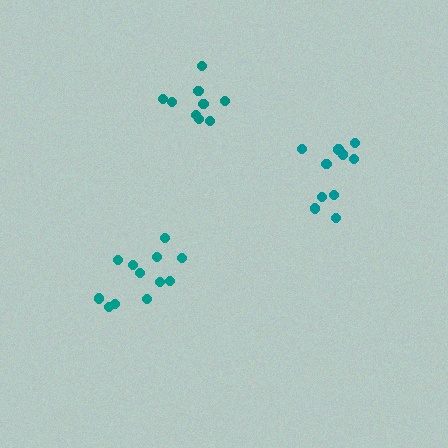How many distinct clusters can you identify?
There are 3 distinct clusters.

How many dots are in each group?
Group 1: 12 dots, Group 2: 10 dots, Group 3: 9 dots (31 total).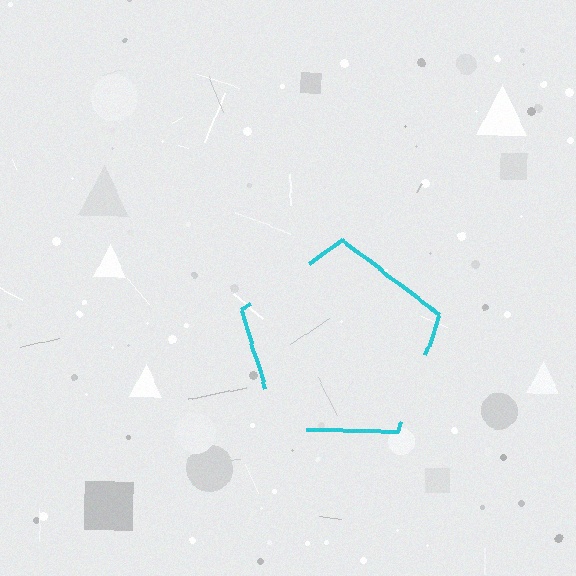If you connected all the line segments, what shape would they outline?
They would outline a pentagon.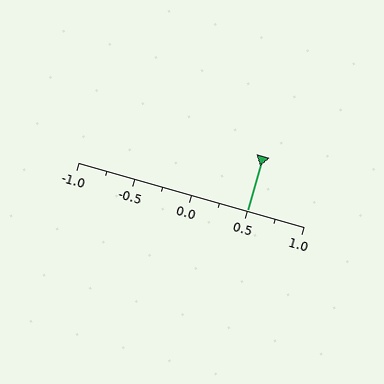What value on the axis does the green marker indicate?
The marker indicates approximately 0.5.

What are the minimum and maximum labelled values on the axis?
The axis runs from -1.0 to 1.0.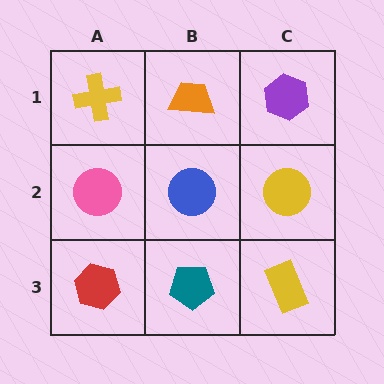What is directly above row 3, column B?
A blue circle.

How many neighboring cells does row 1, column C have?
2.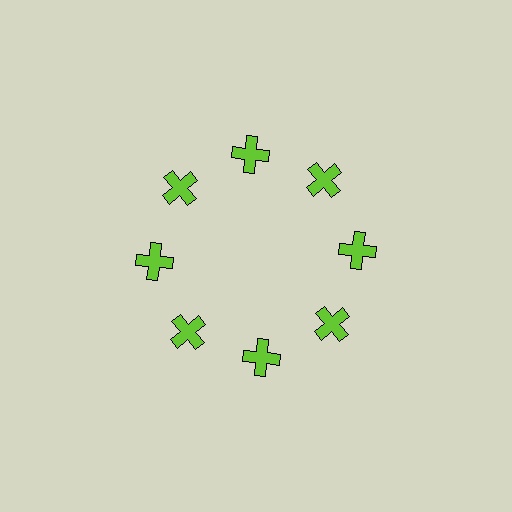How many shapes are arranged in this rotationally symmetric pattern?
There are 8 shapes, arranged in 8 groups of 1.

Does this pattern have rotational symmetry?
Yes, this pattern has 8-fold rotational symmetry. It looks the same after rotating 45 degrees around the center.